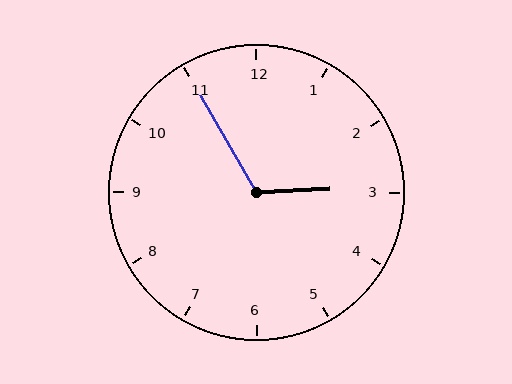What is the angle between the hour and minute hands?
Approximately 118 degrees.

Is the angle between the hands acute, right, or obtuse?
It is obtuse.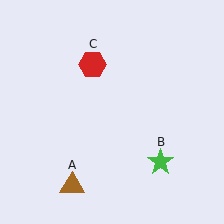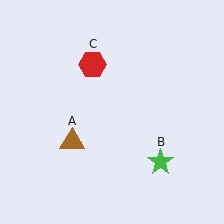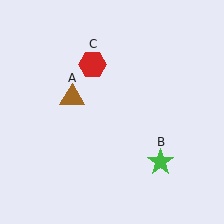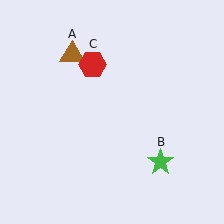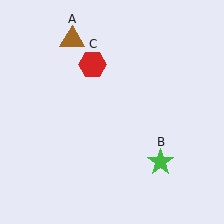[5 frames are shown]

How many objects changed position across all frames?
1 object changed position: brown triangle (object A).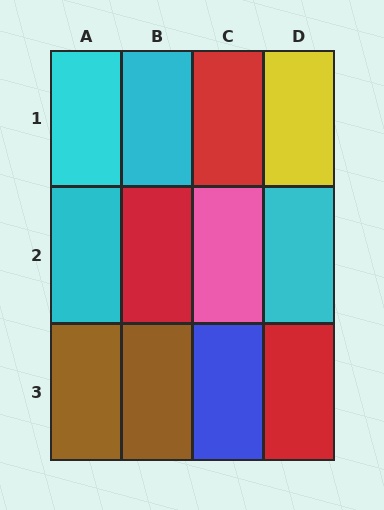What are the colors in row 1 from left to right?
Cyan, cyan, red, yellow.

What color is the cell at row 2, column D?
Cyan.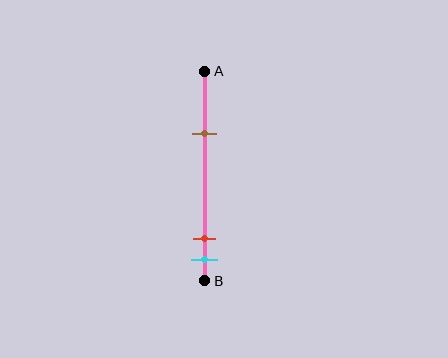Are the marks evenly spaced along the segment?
No, the marks are not evenly spaced.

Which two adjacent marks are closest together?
The red and cyan marks are the closest adjacent pair.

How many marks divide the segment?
There are 3 marks dividing the segment.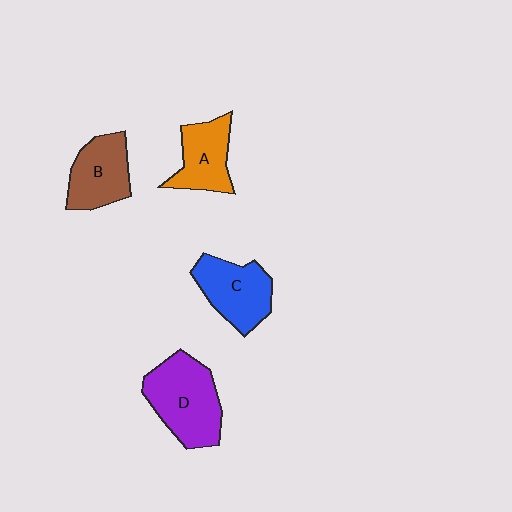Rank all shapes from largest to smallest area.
From largest to smallest: D (purple), C (blue), B (brown), A (orange).